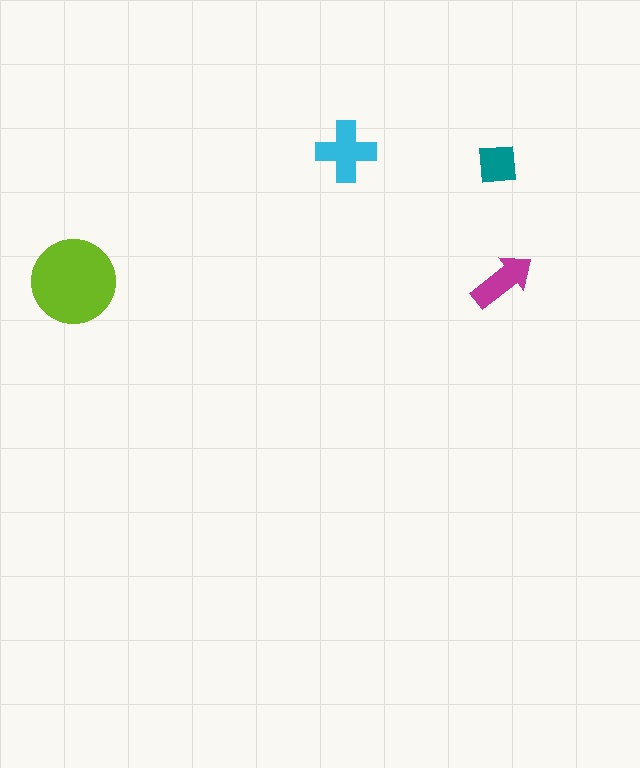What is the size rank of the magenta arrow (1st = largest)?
3rd.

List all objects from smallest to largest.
The teal square, the magenta arrow, the cyan cross, the lime circle.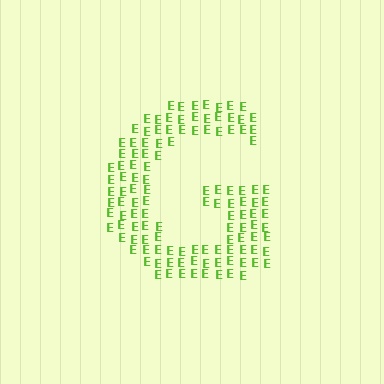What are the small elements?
The small elements are letter E's.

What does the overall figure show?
The overall figure shows the letter G.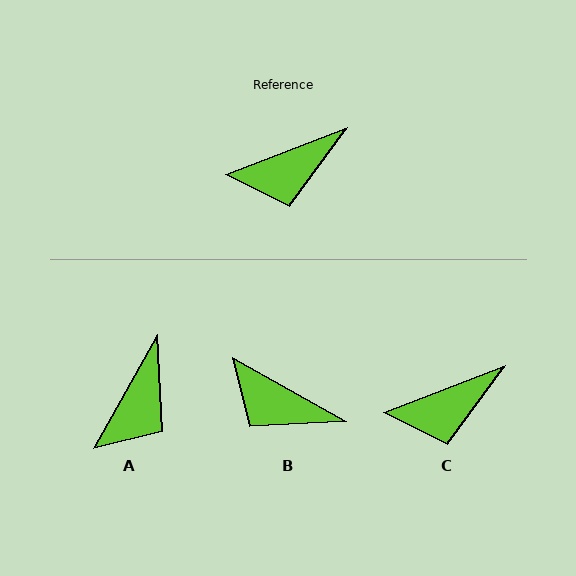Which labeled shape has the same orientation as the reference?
C.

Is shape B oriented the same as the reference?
No, it is off by about 50 degrees.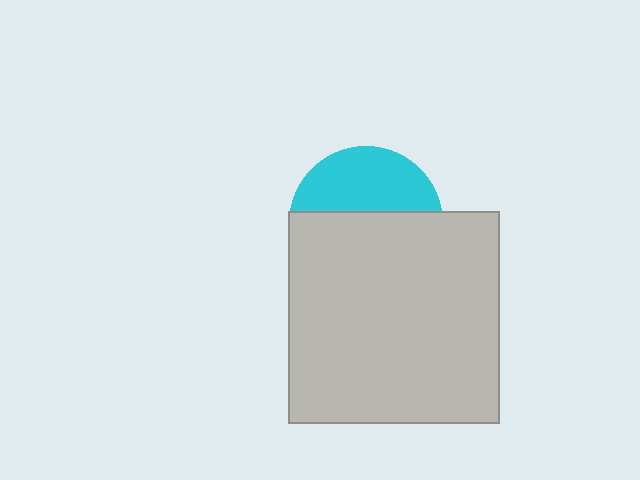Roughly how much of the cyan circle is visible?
A small part of it is visible (roughly 41%).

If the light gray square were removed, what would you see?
You would see the complete cyan circle.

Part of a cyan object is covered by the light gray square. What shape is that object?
It is a circle.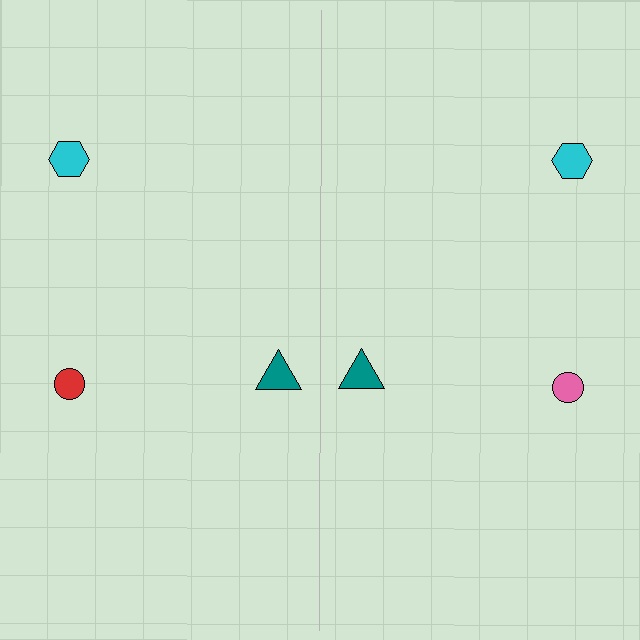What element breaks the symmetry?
The pink circle on the right side breaks the symmetry — its mirror counterpart is red.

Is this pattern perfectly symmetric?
No, the pattern is not perfectly symmetric. The pink circle on the right side breaks the symmetry — its mirror counterpart is red.